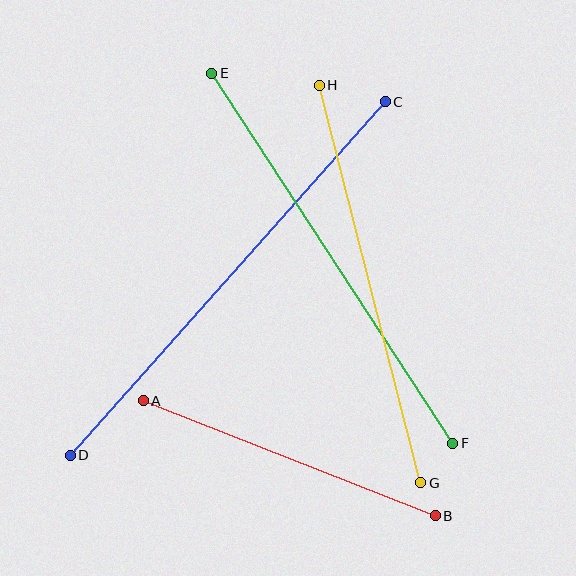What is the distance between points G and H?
The distance is approximately 410 pixels.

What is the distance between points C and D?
The distance is approximately 473 pixels.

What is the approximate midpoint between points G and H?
The midpoint is at approximately (370, 284) pixels.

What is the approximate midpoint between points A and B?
The midpoint is at approximately (289, 458) pixels.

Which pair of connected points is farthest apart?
Points C and D are farthest apart.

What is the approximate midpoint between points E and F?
The midpoint is at approximately (332, 258) pixels.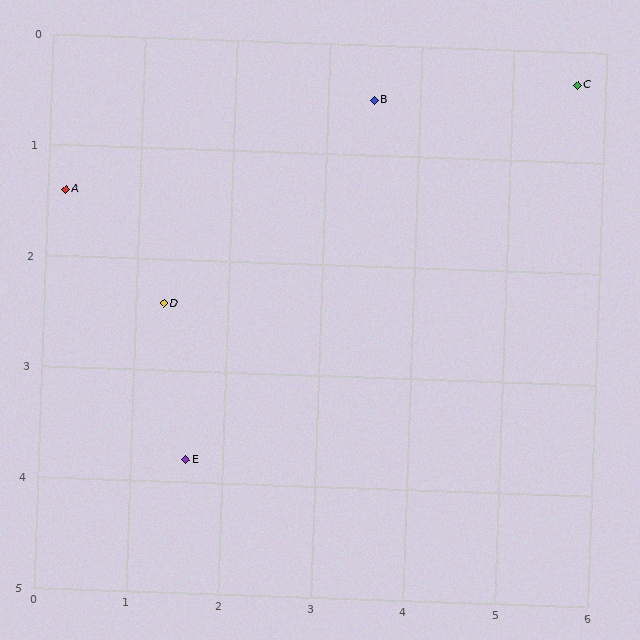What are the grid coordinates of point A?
Point A is at approximately (0.2, 1.4).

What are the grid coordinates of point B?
Point B is at approximately (3.5, 0.5).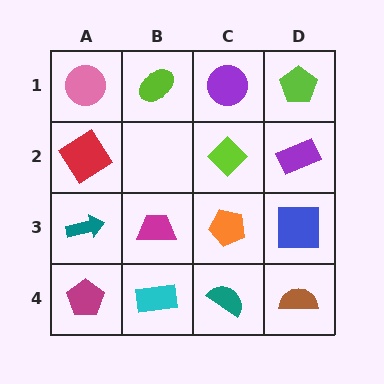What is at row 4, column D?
A brown semicircle.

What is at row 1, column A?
A pink circle.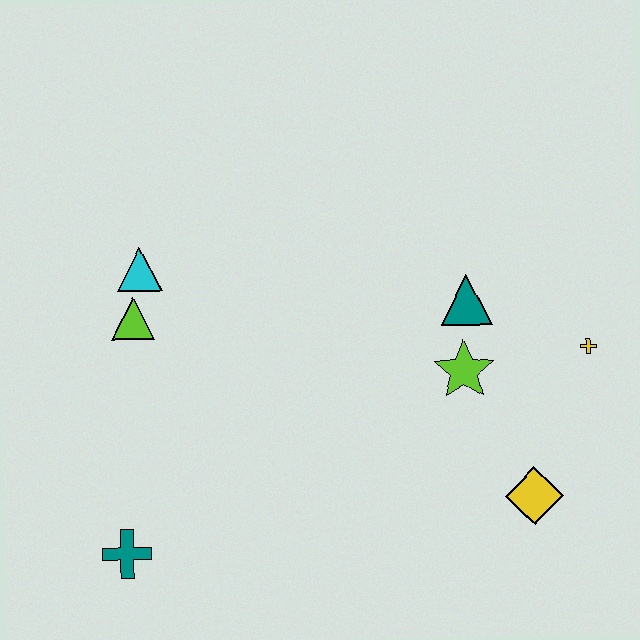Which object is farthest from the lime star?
The teal cross is farthest from the lime star.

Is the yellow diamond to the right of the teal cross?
Yes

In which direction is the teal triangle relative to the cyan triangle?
The teal triangle is to the right of the cyan triangle.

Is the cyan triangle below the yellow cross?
No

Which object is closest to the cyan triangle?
The lime triangle is closest to the cyan triangle.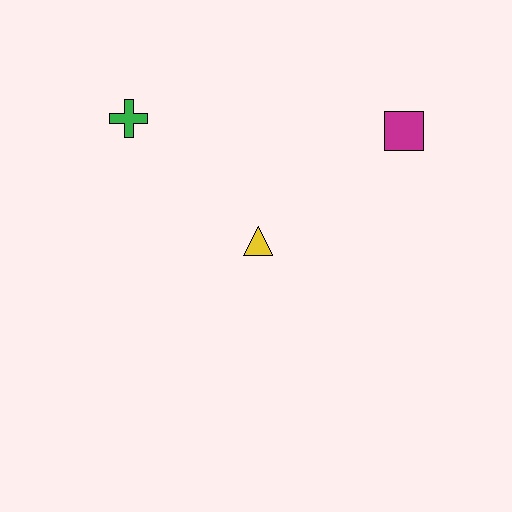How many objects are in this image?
There are 3 objects.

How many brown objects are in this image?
There are no brown objects.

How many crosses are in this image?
There is 1 cross.